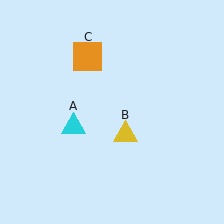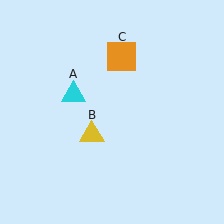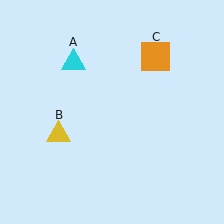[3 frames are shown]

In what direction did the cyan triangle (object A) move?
The cyan triangle (object A) moved up.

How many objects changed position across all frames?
3 objects changed position: cyan triangle (object A), yellow triangle (object B), orange square (object C).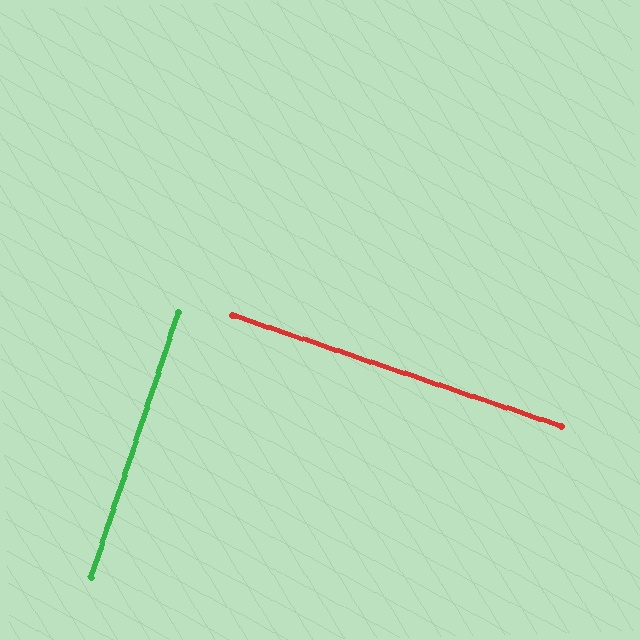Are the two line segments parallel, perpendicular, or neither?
Perpendicular — they meet at approximately 90°.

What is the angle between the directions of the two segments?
Approximately 90 degrees.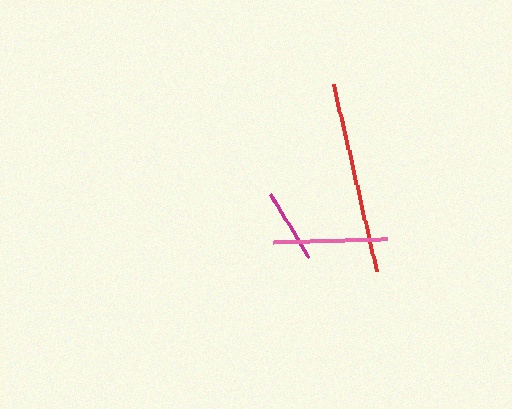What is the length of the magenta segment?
The magenta segment is approximately 74 pixels long.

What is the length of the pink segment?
The pink segment is approximately 114 pixels long.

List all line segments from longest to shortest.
From longest to shortest: red, pink, magenta.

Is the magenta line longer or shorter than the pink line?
The pink line is longer than the magenta line.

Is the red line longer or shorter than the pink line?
The red line is longer than the pink line.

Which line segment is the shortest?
The magenta line is the shortest at approximately 74 pixels.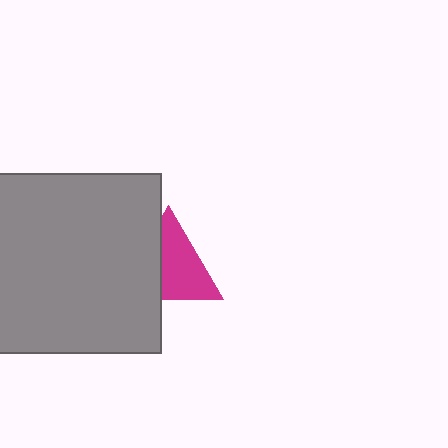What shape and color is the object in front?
The object in front is a gray square.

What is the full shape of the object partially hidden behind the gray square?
The partially hidden object is a magenta triangle.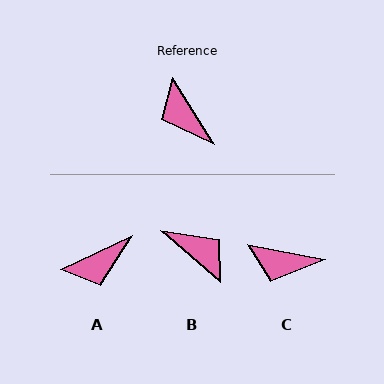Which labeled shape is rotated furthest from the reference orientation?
B, about 163 degrees away.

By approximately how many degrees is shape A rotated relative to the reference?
Approximately 83 degrees counter-clockwise.